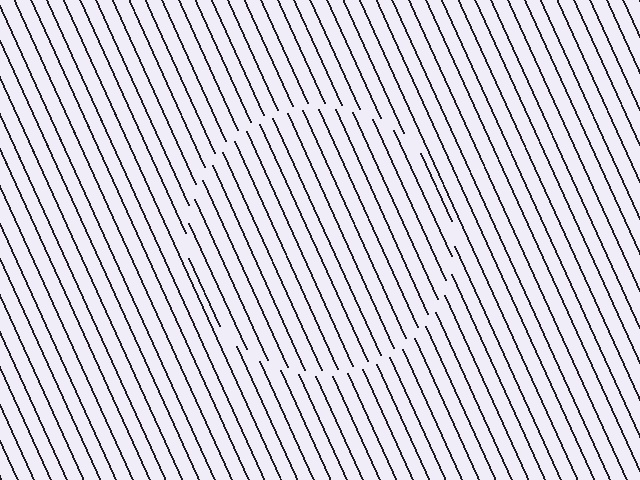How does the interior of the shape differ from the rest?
The interior of the shape contains the same grating, shifted by half a period — the contour is defined by the phase discontinuity where line-ends from the inner and outer gratings abut.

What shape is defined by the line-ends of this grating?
An illusory circle. The interior of the shape contains the same grating, shifted by half a period — the contour is defined by the phase discontinuity where line-ends from the inner and outer gratings abut.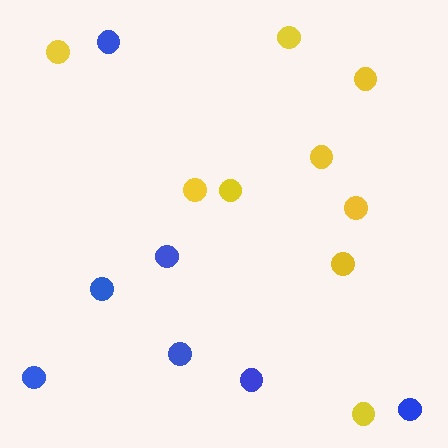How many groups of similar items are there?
There are 2 groups: one group of yellow circles (9) and one group of blue circles (7).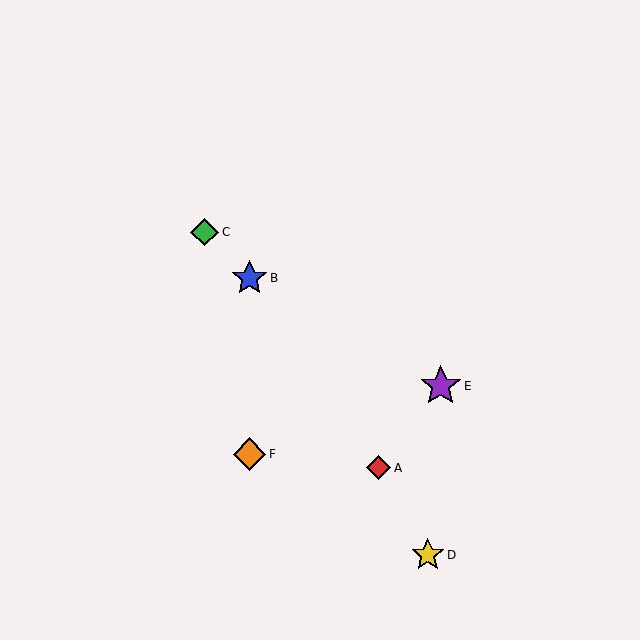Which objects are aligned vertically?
Objects B, F are aligned vertically.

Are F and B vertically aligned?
Yes, both are at x≈249.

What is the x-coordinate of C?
Object C is at x≈205.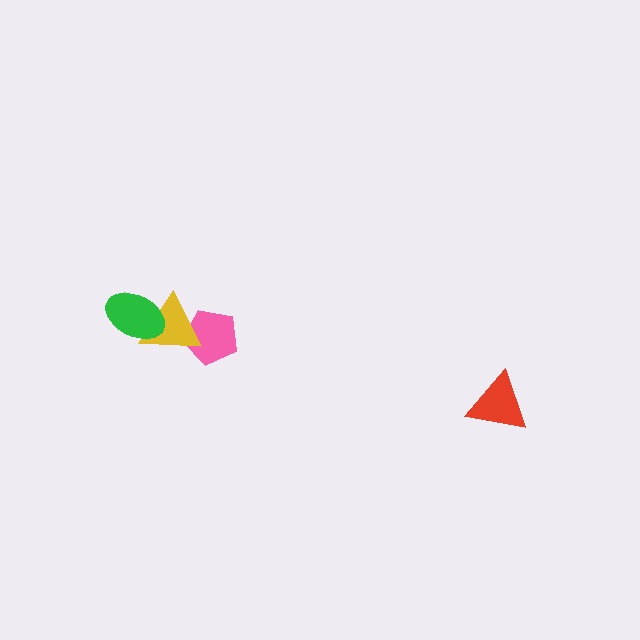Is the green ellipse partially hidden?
No, no other shape covers it.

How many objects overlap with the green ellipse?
1 object overlaps with the green ellipse.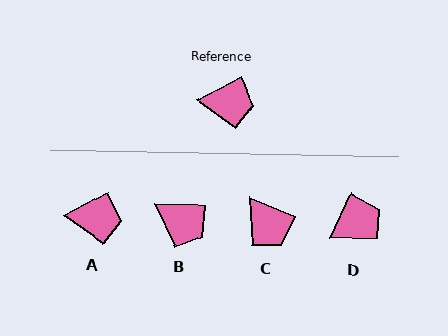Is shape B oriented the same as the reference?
No, it is off by about 30 degrees.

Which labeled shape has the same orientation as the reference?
A.